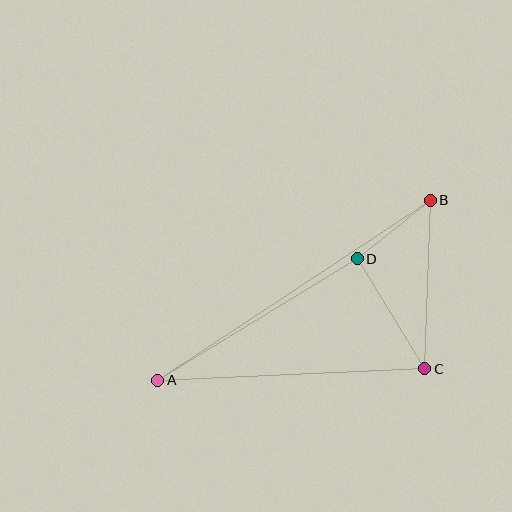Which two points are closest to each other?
Points B and D are closest to each other.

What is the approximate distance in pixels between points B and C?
The distance between B and C is approximately 169 pixels.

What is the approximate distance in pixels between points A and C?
The distance between A and C is approximately 267 pixels.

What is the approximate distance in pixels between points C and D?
The distance between C and D is approximately 129 pixels.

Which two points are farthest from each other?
Points A and B are farthest from each other.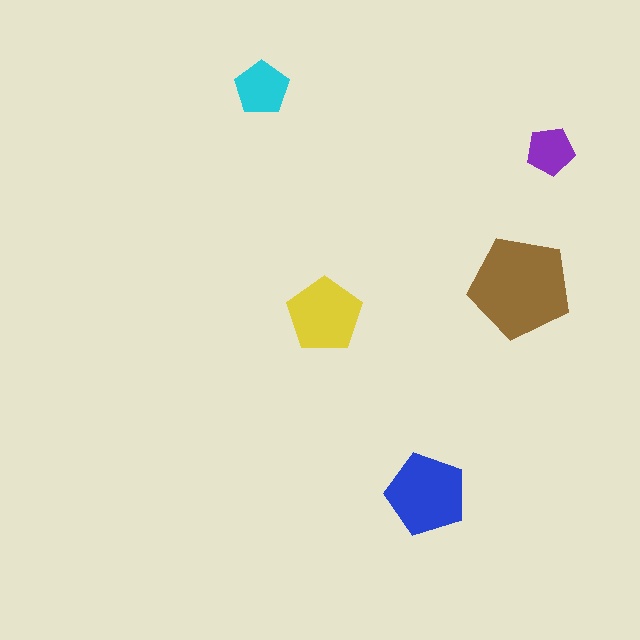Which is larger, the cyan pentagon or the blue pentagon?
The blue one.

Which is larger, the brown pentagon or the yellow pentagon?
The brown one.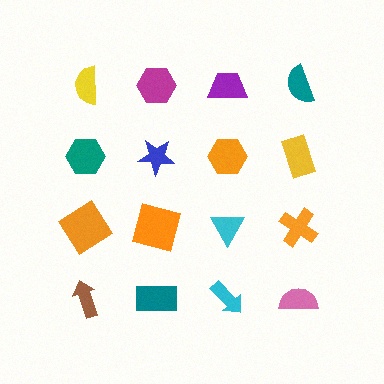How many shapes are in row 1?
4 shapes.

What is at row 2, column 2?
A blue star.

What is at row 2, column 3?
An orange hexagon.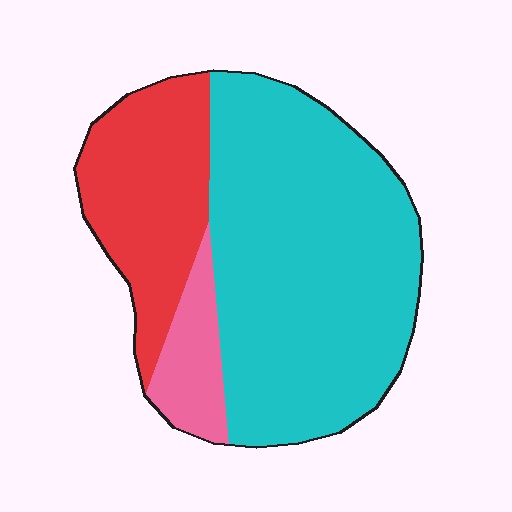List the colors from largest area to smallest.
From largest to smallest: cyan, red, pink.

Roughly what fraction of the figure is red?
Red covers 26% of the figure.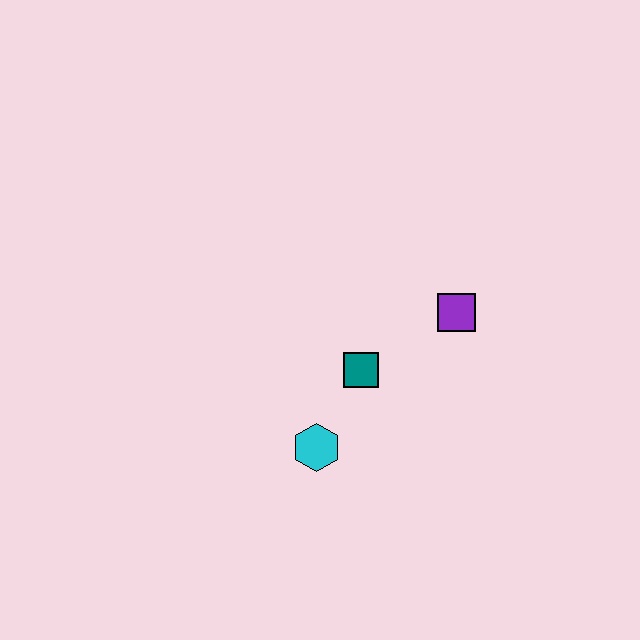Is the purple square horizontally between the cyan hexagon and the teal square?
No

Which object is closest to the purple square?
The teal square is closest to the purple square.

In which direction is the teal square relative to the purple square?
The teal square is to the left of the purple square.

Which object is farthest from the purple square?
The cyan hexagon is farthest from the purple square.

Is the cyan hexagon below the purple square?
Yes